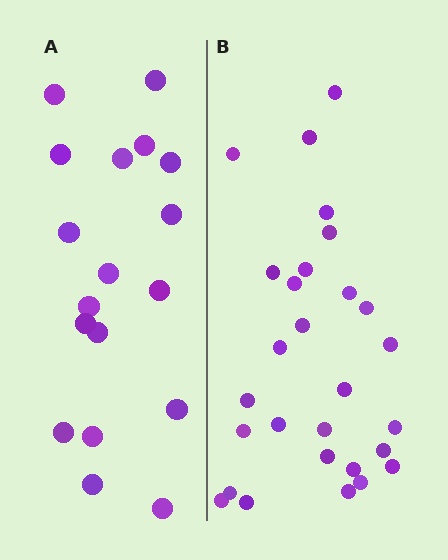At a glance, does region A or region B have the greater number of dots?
Region B (the right region) has more dots.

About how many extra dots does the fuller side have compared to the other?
Region B has roughly 10 or so more dots than region A.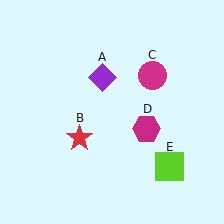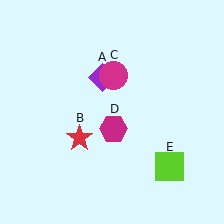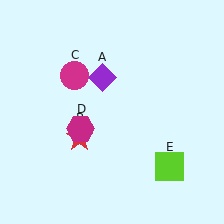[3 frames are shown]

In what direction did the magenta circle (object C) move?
The magenta circle (object C) moved left.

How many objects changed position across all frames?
2 objects changed position: magenta circle (object C), magenta hexagon (object D).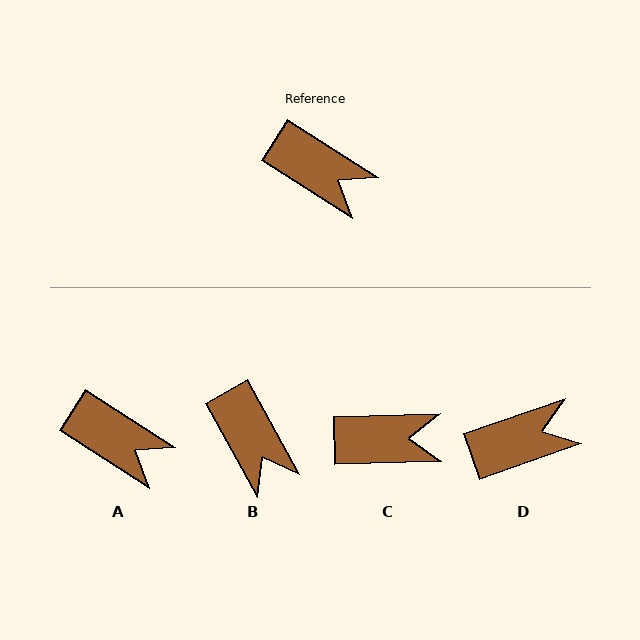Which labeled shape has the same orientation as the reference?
A.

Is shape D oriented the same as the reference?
No, it is off by about 52 degrees.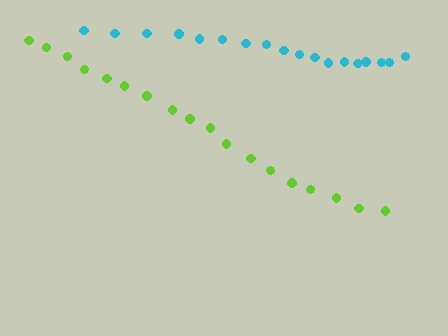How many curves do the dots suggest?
There are 2 distinct paths.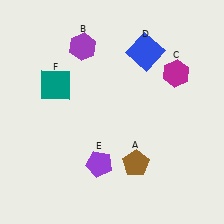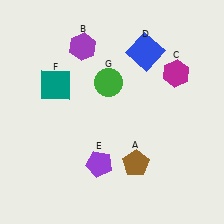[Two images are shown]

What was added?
A green circle (G) was added in Image 2.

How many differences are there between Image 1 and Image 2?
There is 1 difference between the two images.